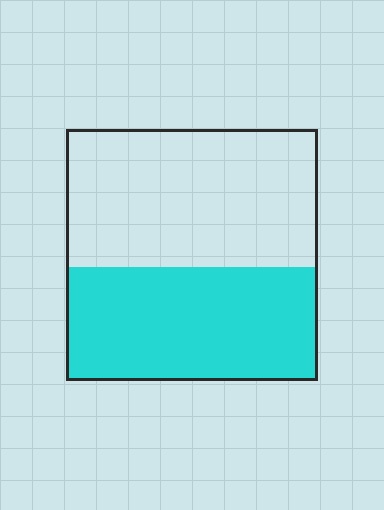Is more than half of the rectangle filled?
No.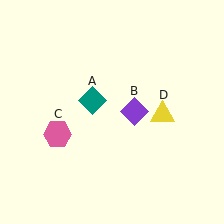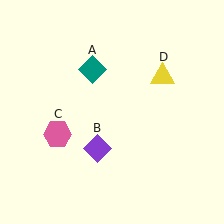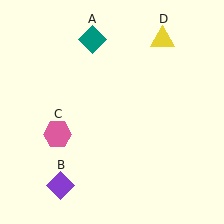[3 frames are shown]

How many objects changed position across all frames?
3 objects changed position: teal diamond (object A), purple diamond (object B), yellow triangle (object D).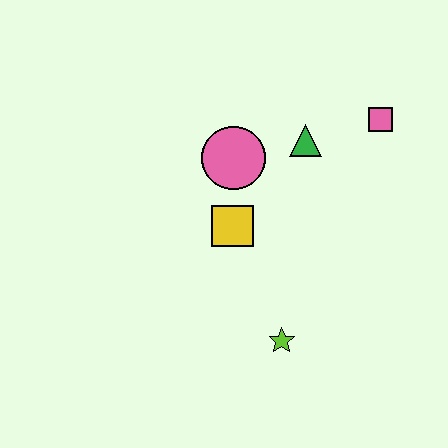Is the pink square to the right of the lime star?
Yes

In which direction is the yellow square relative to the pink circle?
The yellow square is below the pink circle.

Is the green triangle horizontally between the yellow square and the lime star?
No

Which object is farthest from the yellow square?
The pink square is farthest from the yellow square.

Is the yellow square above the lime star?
Yes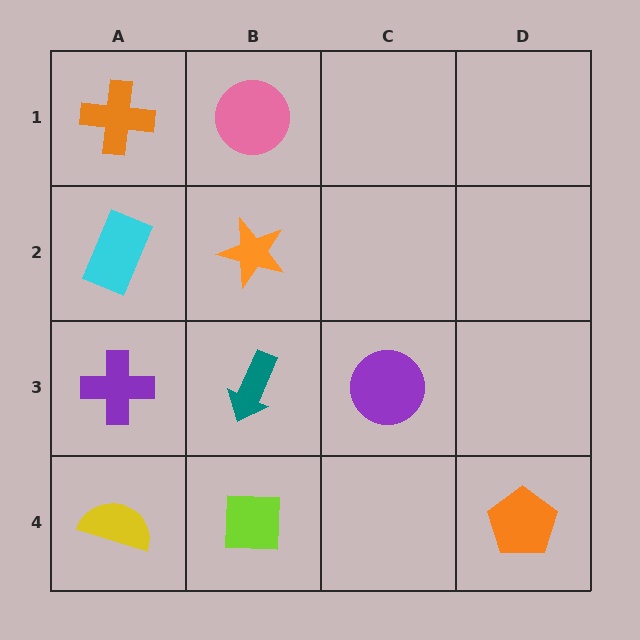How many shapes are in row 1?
2 shapes.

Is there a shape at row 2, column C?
No, that cell is empty.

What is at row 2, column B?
An orange star.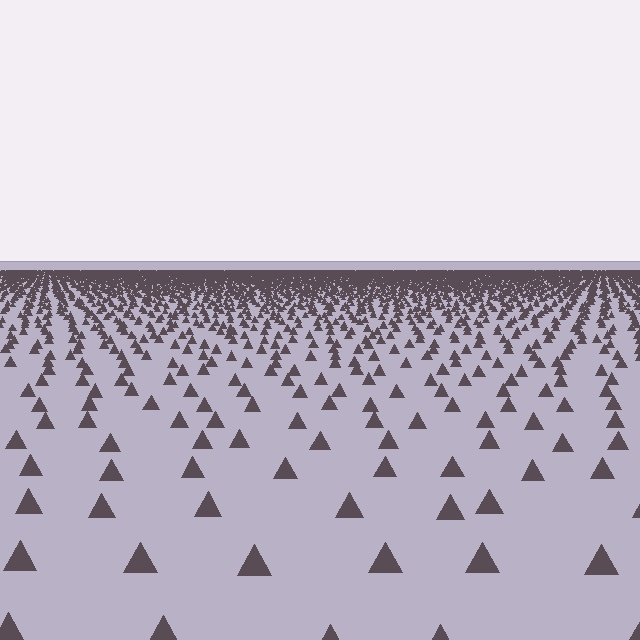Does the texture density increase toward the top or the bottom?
Density increases toward the top.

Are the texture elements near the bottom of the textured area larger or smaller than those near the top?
Larger. Near the bottom, elements are closer to the viewer and appear at a bigger on-screen size.